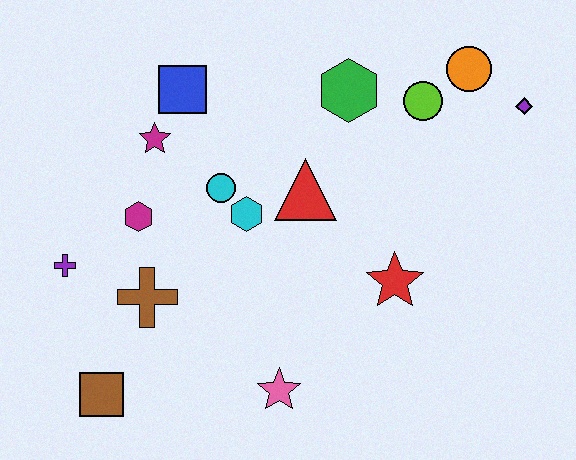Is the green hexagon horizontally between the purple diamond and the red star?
No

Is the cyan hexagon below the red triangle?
Yes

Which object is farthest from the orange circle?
The brown square is farthest from the orange circle.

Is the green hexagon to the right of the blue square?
Yes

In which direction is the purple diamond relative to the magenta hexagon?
The purple diamond is to the right of the magenta hexagon.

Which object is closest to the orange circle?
The lime circle is closest to the orange circle.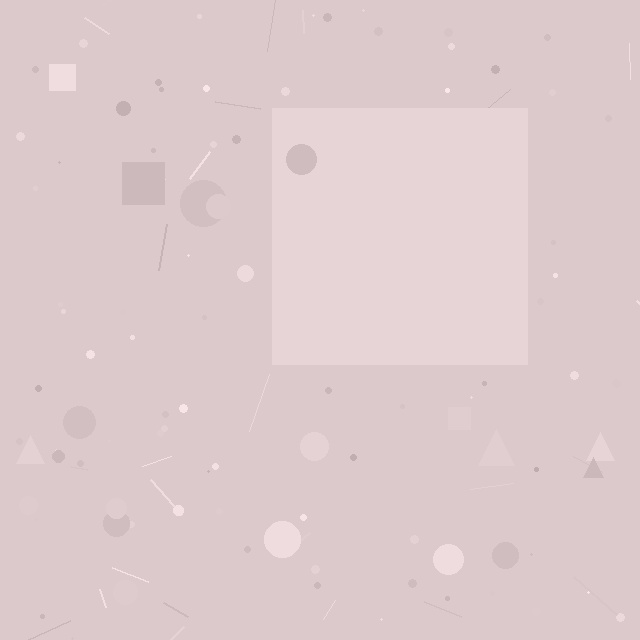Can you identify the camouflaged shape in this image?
The camouflaged shape is a square.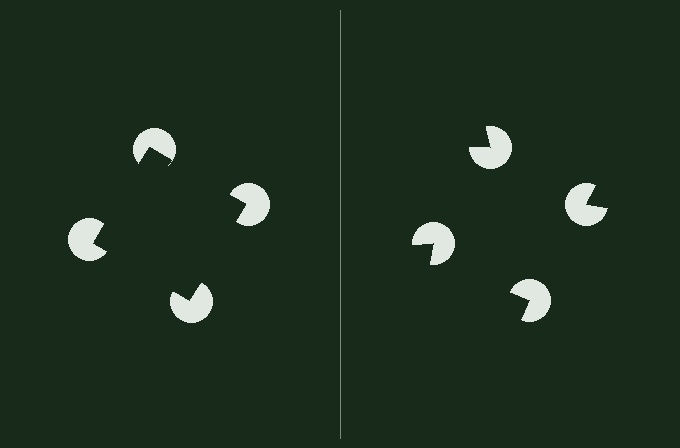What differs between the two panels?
The pac-man discs are positioned identically on both sides; only the wedge orientations differ. On the left they align to a square; on the right they are misaligned.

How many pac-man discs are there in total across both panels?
8 — 4 on each side.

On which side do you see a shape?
An illusory square appears on the left side. On the right side the wedge cuts are rotated, so no coherent shape forms.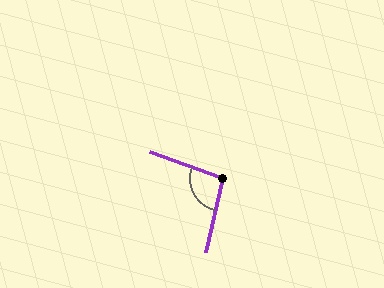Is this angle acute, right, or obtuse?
It is obtuse.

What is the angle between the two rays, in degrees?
Approximately 97 degrees.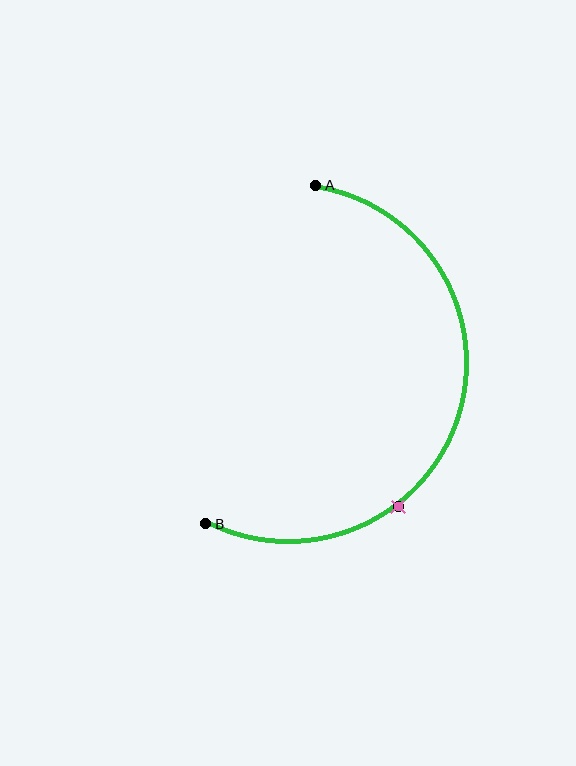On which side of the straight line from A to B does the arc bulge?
The arc bulges to the right of the straight line connecting A and B.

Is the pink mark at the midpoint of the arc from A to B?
No. The pink mark lies on the arc but is closer to endpoint B. The arc midpoint would be at the point on the curve equidistant along the arc from both A and B.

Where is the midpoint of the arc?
The arc midpoint is the point on the curve farthest from the straight line joining A and B. It sits to the right of that line.